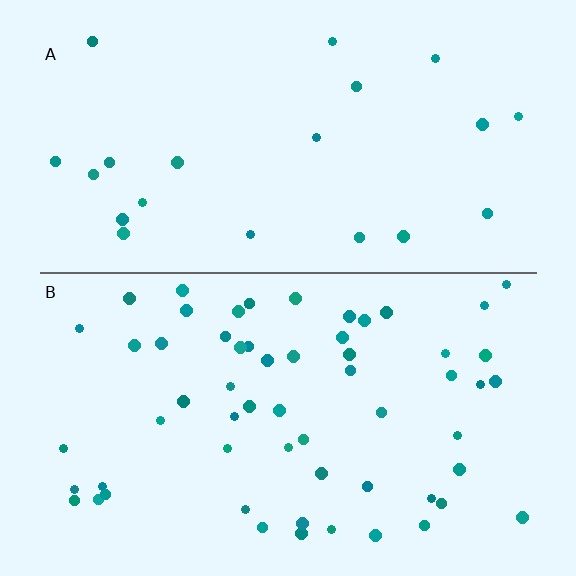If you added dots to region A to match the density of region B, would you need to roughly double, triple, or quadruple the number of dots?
Approximately triple.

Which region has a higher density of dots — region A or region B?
B (the bottom).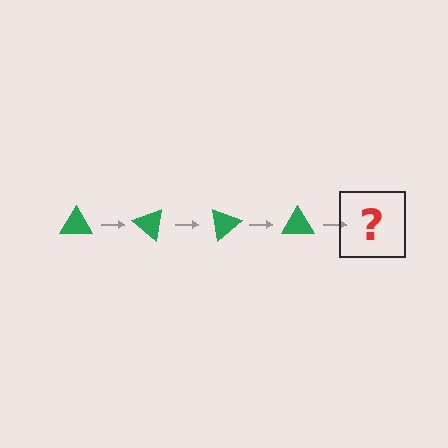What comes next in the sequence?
The next element should be a green triangle rotated 160 degrees.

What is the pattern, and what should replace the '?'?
The pattern is that the triangle rotates 40 degrees each step. The '?' should be a green triangle rotated 160 degrees.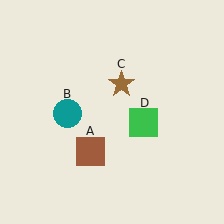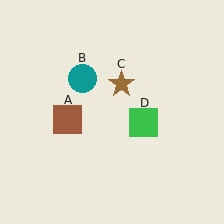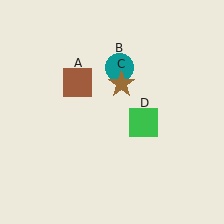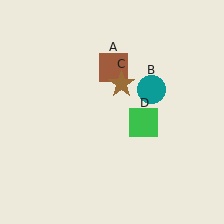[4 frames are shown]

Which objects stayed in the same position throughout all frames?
Brown star (object C) and green square (object D) remained stationary.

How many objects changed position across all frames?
2 objects changed position: brown square (object A), teal circle (object B).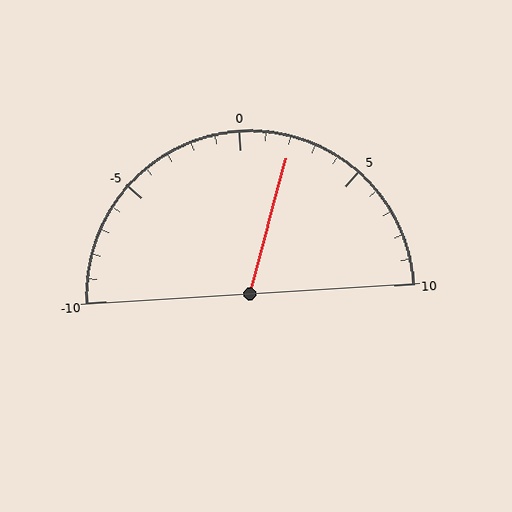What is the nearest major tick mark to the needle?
The nearest major tick mark is 0.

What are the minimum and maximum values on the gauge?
The gauge ranges from -10 to 10.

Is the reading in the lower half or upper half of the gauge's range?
The reading is in the upper half of the range (-10 to 10).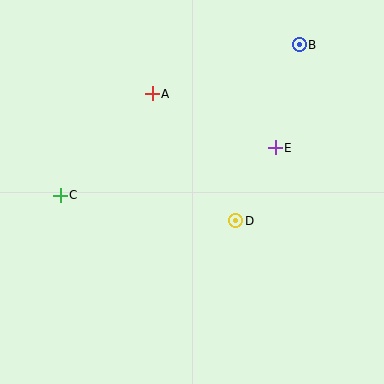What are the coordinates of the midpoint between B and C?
The midpoint between B and C is at (180, 120).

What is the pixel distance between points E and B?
The distance between E and B is 106 pixels.